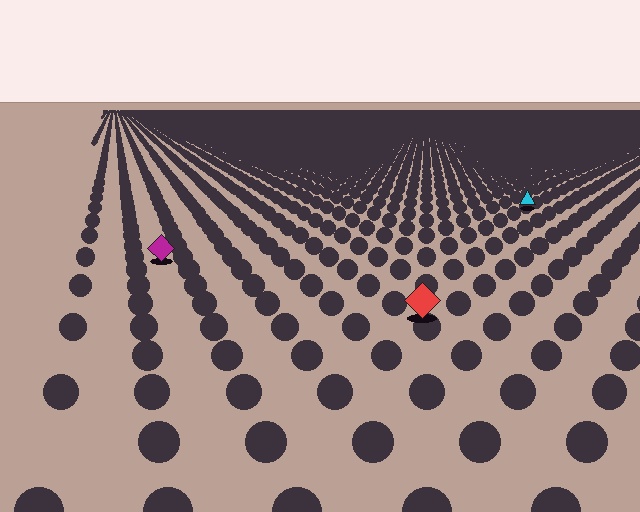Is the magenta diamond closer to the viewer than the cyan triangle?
Yes. The magenta diamond is closer — you can tell from the texture gradient: the ground texture is coarser near it.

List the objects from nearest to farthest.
From nearest to farthest: the red diamond, the magenta diamond, the cyan triangle.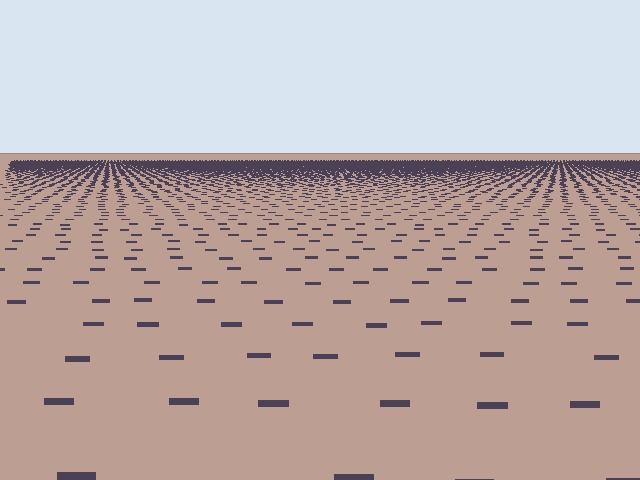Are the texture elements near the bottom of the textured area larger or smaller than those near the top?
Larger. Near the bottom, elements are closer to the viewer and appear at a bigger on-screen size.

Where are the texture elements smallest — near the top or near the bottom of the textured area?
Near the top.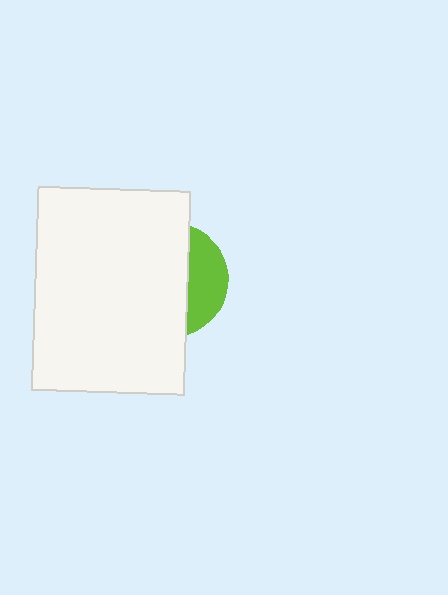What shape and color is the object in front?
The object in front is a white rectangle.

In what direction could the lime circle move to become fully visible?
The lime circle could move right. That would shift it out from behind the white rectangle entirely.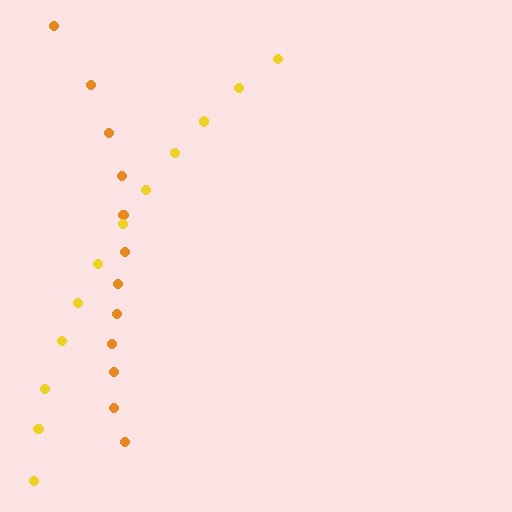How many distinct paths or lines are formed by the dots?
There are 2 distinct paths.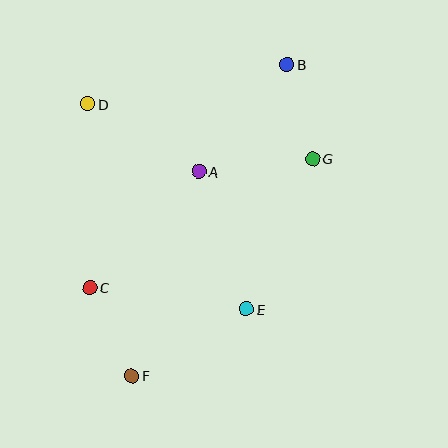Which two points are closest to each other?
Points C and F are closest to each other.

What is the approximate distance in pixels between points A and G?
The distance between A and G is approximately 114 pixels.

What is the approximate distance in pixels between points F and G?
The distance between F and G is approximately 282 pixels.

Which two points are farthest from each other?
Points B and F are farthest from each other.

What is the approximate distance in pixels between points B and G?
The distance between B and G is approximately 98 pixels.